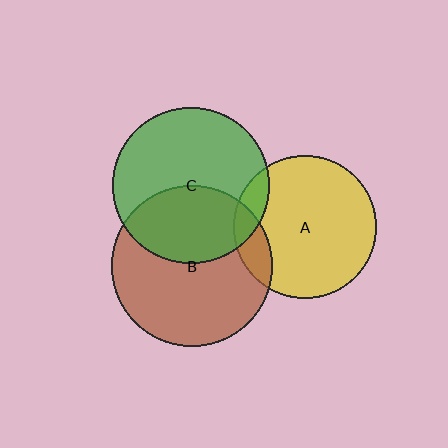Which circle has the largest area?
Circle B (brown).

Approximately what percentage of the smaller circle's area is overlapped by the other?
Approximately 15%.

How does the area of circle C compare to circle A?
Approximately 1.2 times.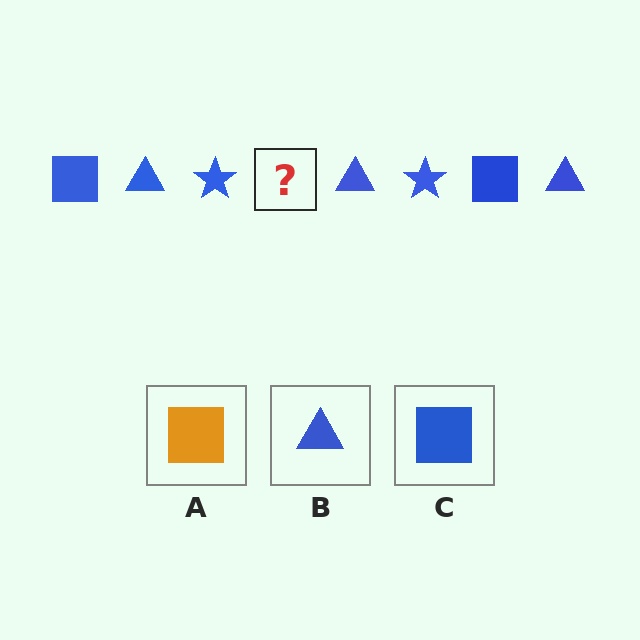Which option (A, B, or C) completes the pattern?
C.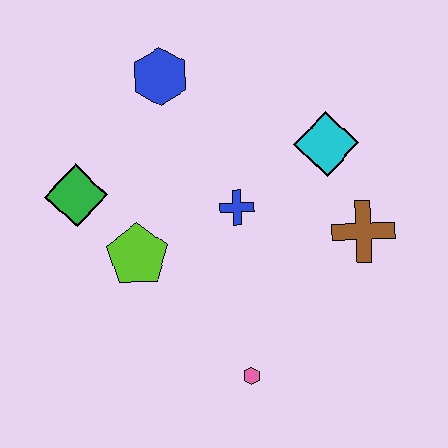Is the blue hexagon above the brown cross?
Yes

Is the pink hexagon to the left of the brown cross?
Yes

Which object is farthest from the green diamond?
The brown cross is farthest from the green diamond.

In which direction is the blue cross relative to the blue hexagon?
The blue cross is below the blue hexagon.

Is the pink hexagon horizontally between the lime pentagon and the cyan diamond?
Yes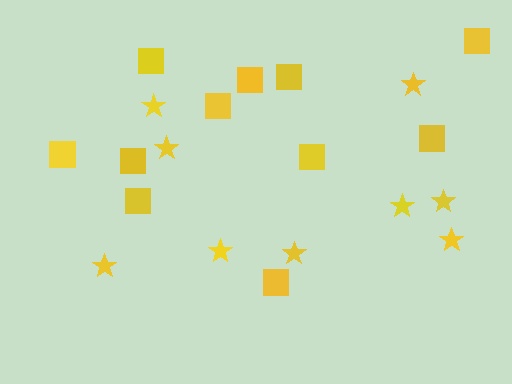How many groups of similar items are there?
There are 2 groups: one group of squares (11) and one group of stars (9).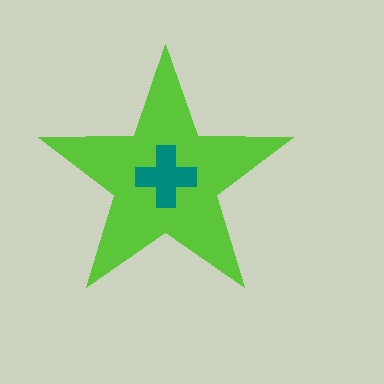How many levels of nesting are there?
2.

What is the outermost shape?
The lime star.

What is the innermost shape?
The teal cross.